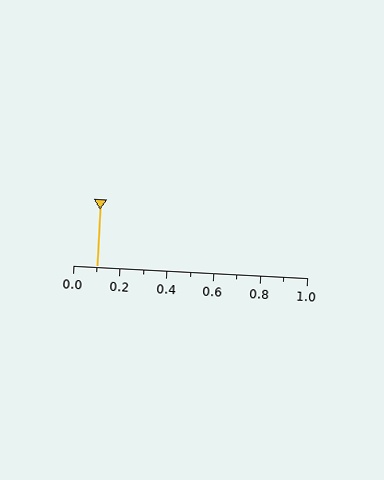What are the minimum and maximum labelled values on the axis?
The axis runs from 0.0 to 1.0.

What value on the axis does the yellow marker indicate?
The marker indicates approximately 0.1.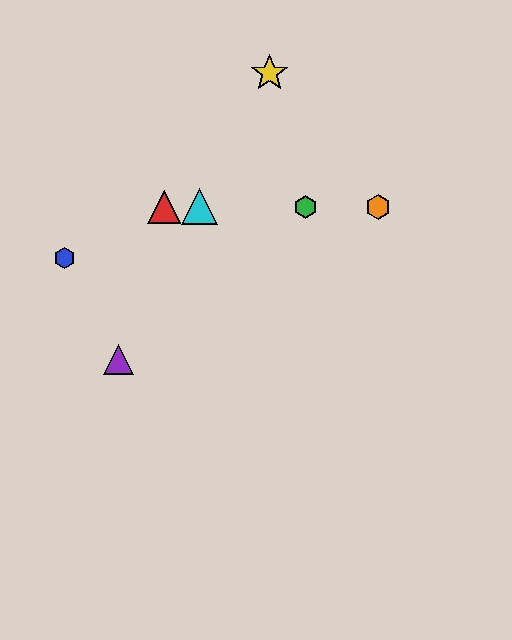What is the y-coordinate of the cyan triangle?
The cyan triangle is at y≈207.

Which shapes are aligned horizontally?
The red triangle, the green hexagon, the orange hexagon, the cyan triangle are aligned horizontally.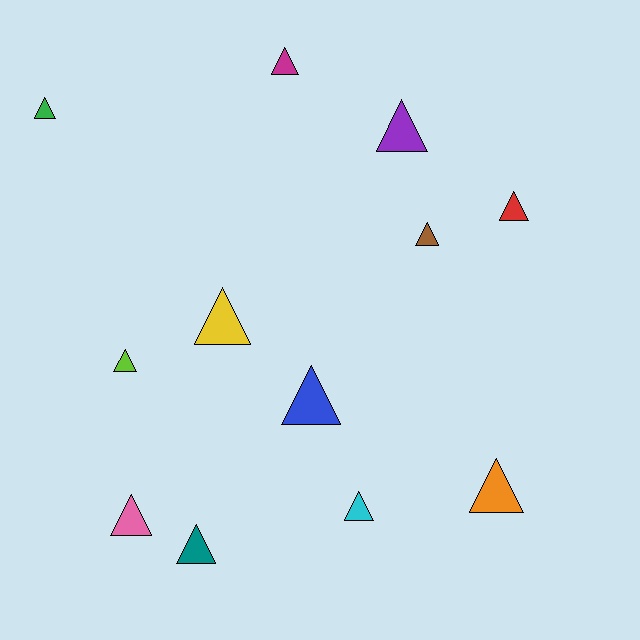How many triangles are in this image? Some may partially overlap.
There are 12 triangles.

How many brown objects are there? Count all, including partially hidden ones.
There is 1 brown object.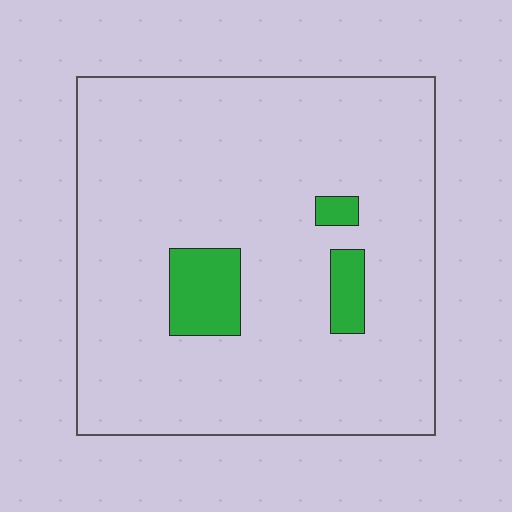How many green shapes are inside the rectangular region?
3.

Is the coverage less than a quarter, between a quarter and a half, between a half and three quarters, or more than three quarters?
Less than a quarter.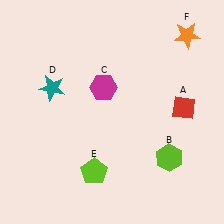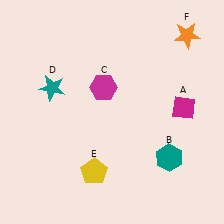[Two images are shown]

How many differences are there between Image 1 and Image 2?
There are 3 differences between the two images.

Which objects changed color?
A changed from red to magenta. B changed from lime to teal. E changed from lime to yellow.